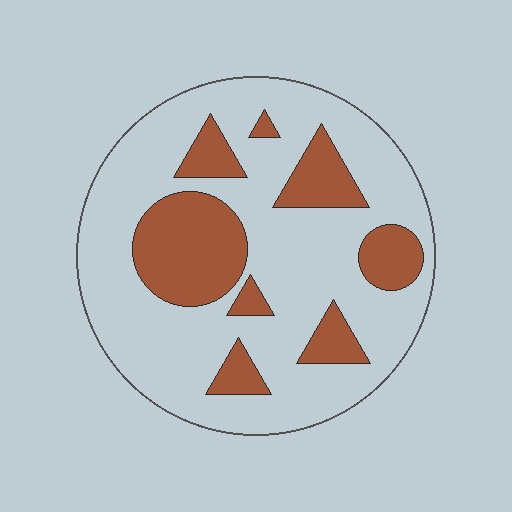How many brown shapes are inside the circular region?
8.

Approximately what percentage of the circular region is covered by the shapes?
Approximately 25%.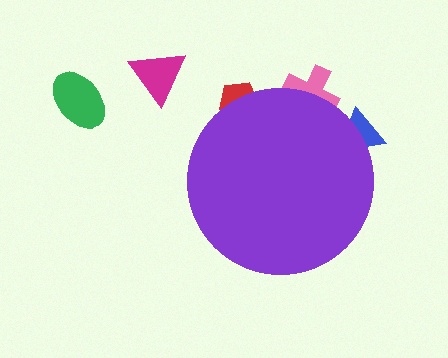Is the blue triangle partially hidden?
Yes, the blue triangle is partially hidden behind the purple circle.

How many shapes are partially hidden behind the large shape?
3 shapes are partially hidden.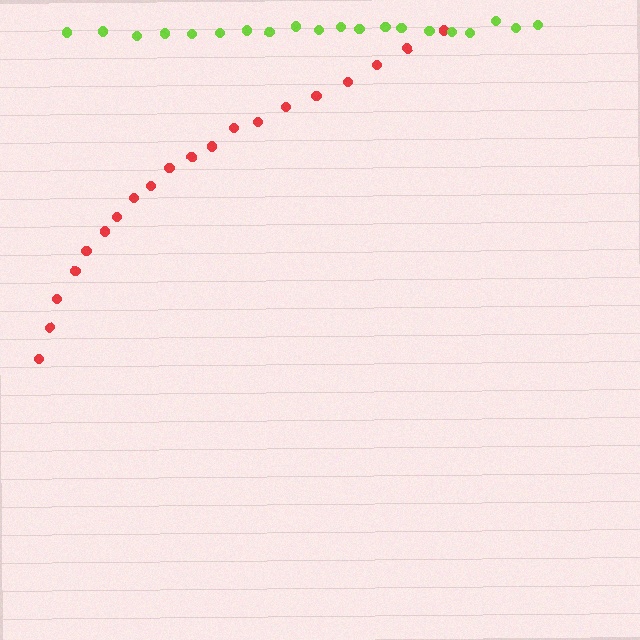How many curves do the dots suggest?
There are 2 distinct paths.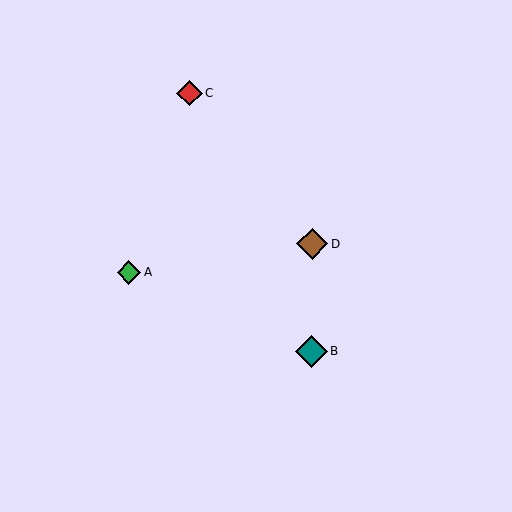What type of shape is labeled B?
Shape B is a teal diamond.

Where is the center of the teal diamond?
The center of the teal diamond is at (311, 351).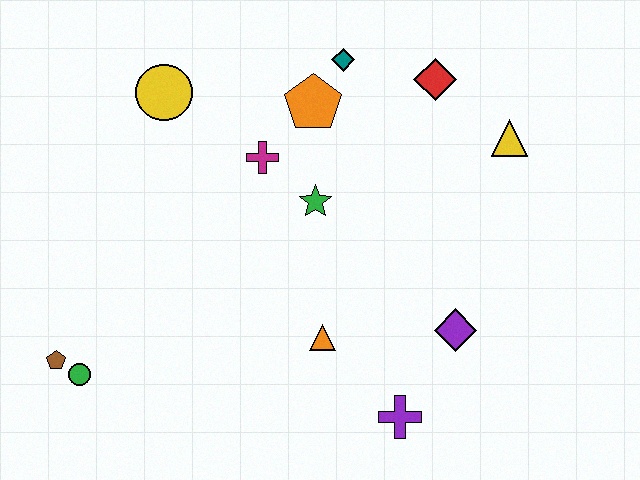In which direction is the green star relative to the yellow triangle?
The green star is to the left of the yellow triangle.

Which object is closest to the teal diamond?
The orange pentagon is closest to the teal diamond.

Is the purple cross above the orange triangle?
No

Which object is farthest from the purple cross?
The yellow circle is farthest from the purple cross.